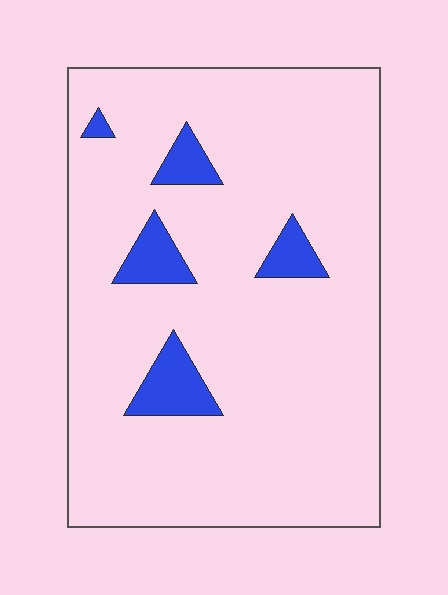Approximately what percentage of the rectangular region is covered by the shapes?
Approximately 10%.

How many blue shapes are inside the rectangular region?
5.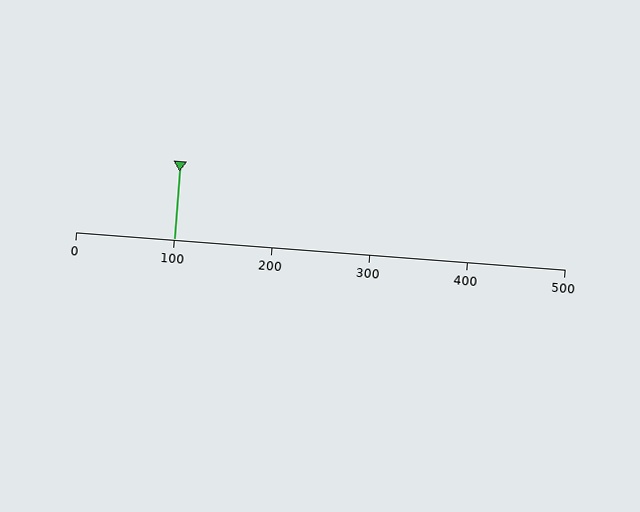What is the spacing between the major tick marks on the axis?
The major ticks are spaced 100 apart.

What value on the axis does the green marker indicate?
The marker indicates approximately 100.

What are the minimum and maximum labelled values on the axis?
The axis runs from 0 to 500.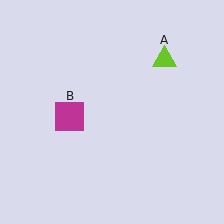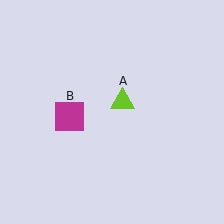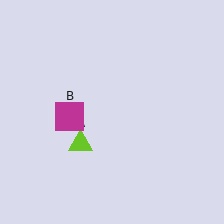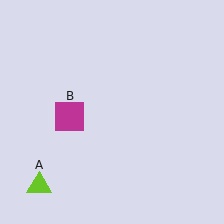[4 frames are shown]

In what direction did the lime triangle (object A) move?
The lime triangle (object A) moved down and to the left.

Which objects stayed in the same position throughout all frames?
Magenta square (object B) remained stationary.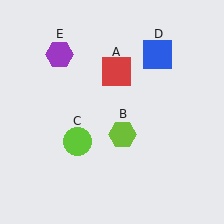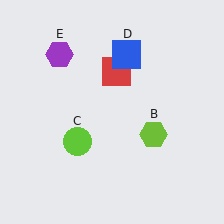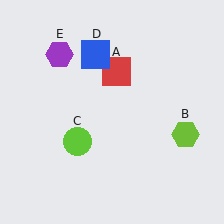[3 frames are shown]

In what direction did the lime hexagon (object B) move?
The lime hexagon (object B) moved right.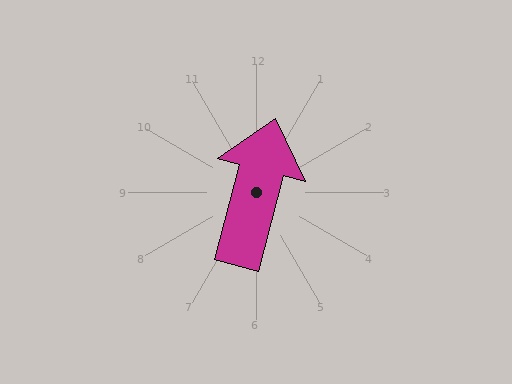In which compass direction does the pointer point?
North.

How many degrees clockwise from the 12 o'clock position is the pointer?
Approximately 15 degrees.